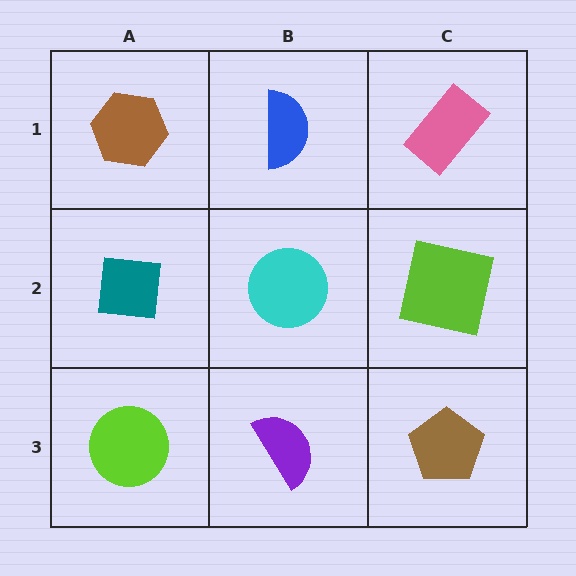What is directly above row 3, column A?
A teal square.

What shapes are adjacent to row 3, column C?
A lime square (row 2, column C), a purple semicircle (row 3, column B).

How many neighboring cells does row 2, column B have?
4.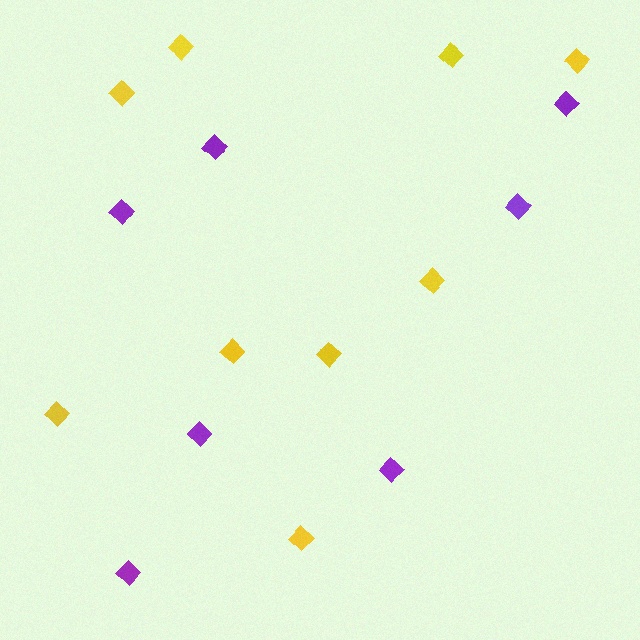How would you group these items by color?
There are 2 groups: one group of yellow diamonds (9) and one group of purple diamonds (7).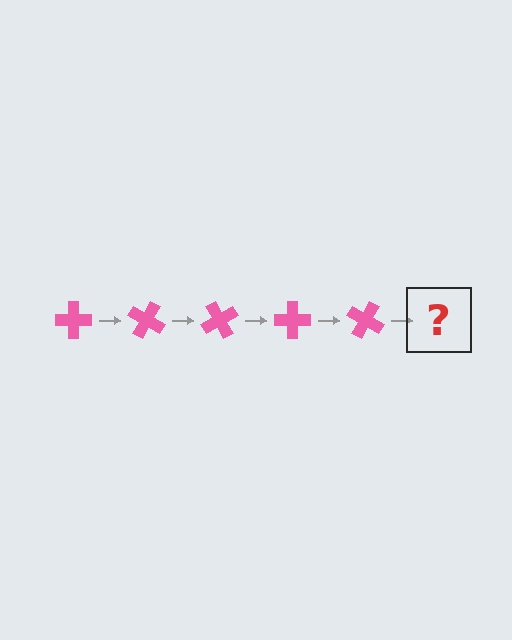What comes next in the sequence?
The next element should be a pink cross rotated 150 degrees.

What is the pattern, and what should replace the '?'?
The pattern is that the cross rotates 30 degrees each step. The '?' should be a pink cross rotated 150 degrees.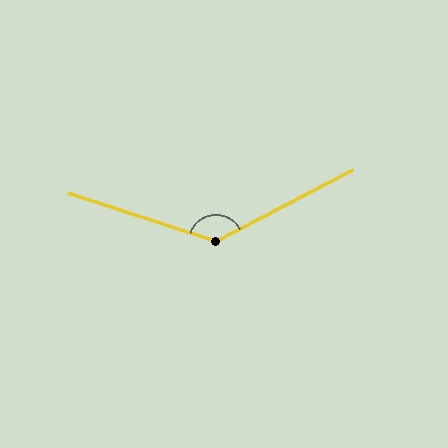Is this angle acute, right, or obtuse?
It is obtuse.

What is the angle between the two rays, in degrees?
Approximately 135 degrees.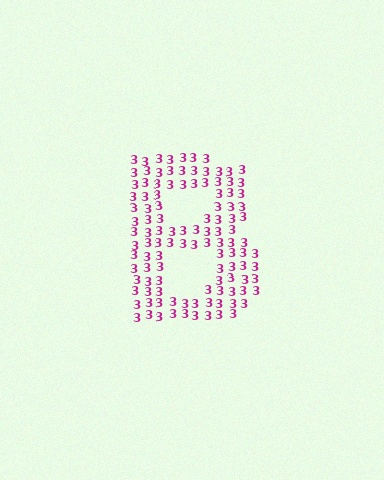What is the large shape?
The large shape is the letter B.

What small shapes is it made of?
It is made of small digit 3's.